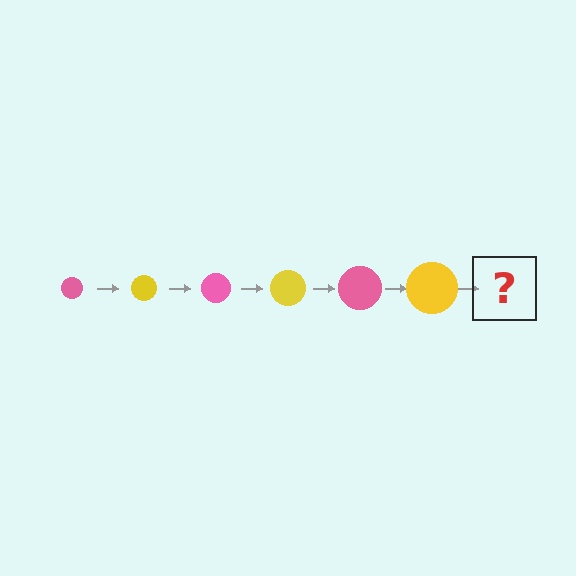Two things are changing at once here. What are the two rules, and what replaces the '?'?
The two rules are that the circle grows larger each step and the color cycles through pink and yellow. The '?' should be a pink circle, larger than the previous one.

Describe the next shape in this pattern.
It should be a pink circle, larger than the previous one.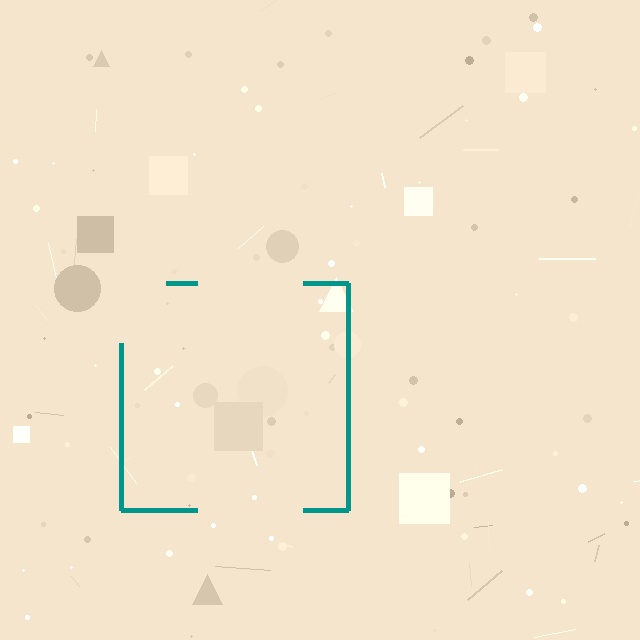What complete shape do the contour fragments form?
The contour fragments form a square.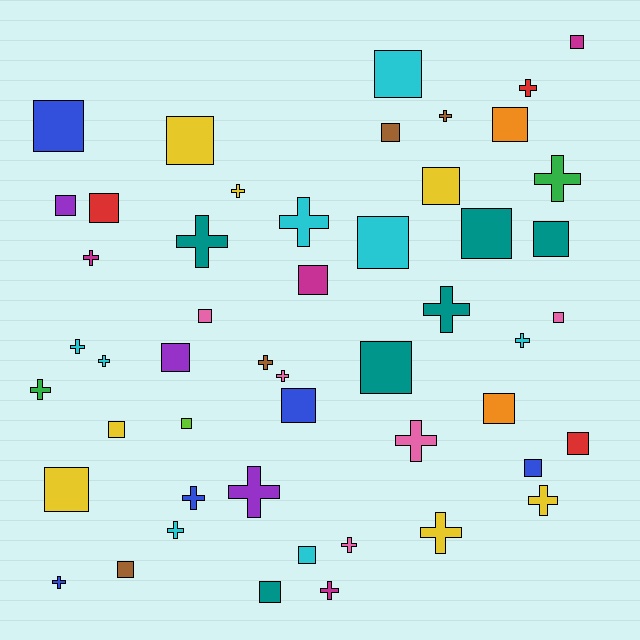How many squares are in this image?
There are 27 squares.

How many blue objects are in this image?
There are 5 blue objects.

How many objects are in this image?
There are 50 objects.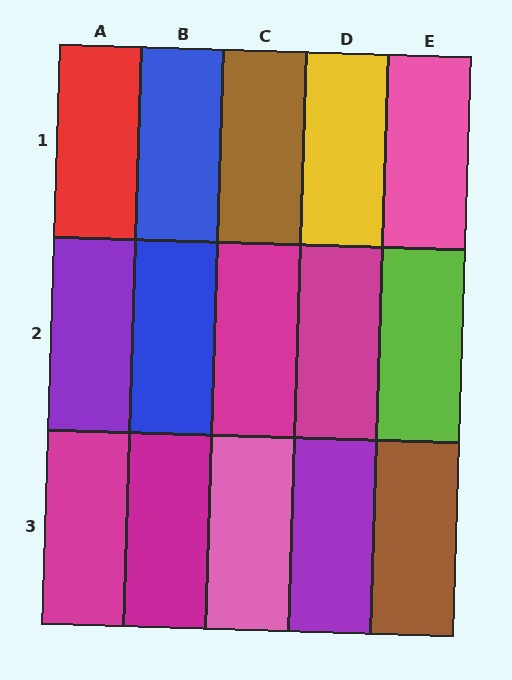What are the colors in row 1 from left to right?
Red, blue, brown, yellow, pink.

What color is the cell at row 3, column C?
Pink.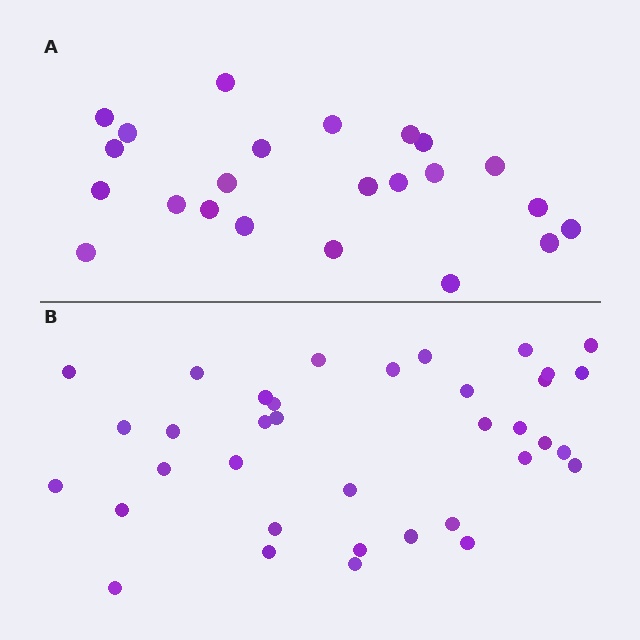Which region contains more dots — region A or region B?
Region B (the bottom region) has more dots.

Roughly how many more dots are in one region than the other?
Region B has approximately 15 more dots than region A.